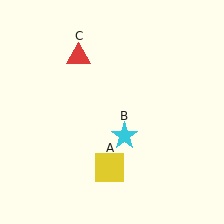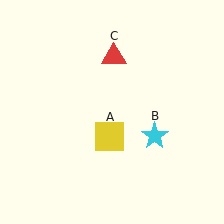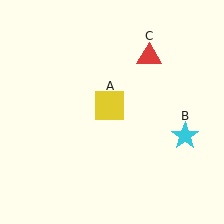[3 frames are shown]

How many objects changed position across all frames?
3 objects changed position: yellow square (object A), cyan star (object B), red triangle (object C).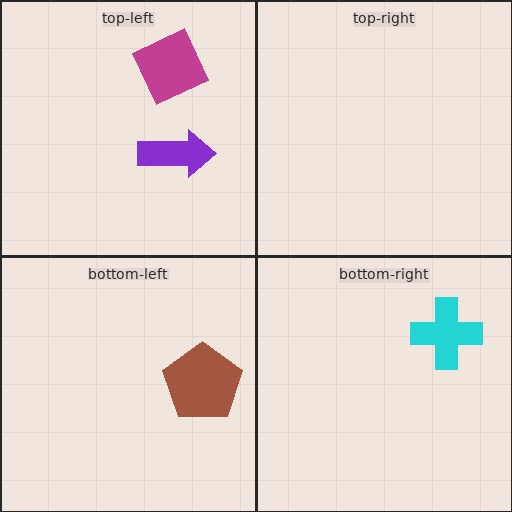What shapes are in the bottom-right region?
The cyan cross.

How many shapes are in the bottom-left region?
1.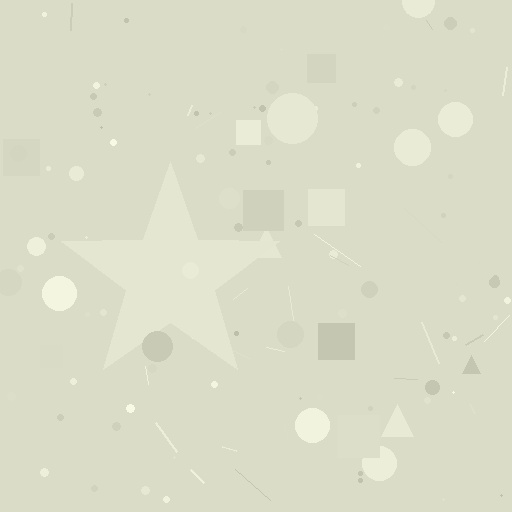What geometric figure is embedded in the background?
A star is embedded in the background.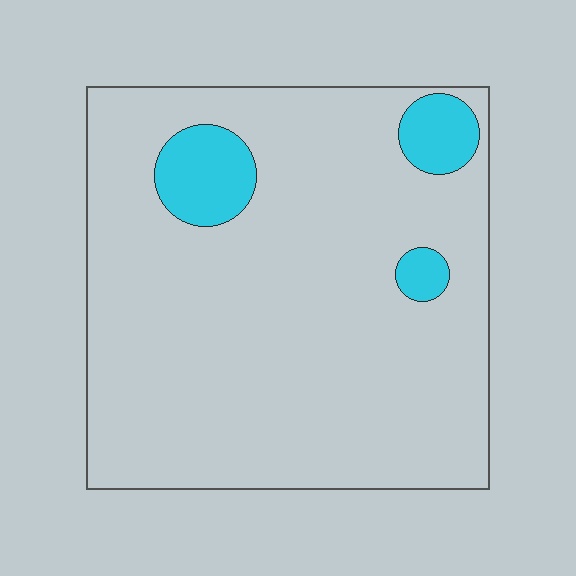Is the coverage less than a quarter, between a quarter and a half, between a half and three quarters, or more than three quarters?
Less than a quarter.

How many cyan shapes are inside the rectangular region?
3.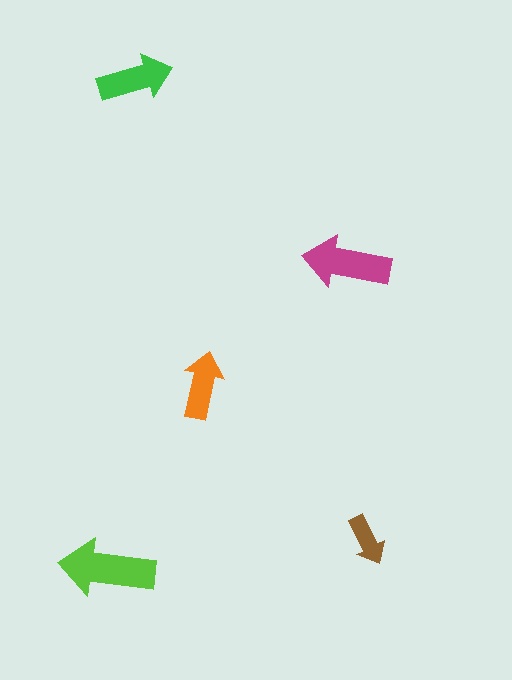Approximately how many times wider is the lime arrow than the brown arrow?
About 2 times wider.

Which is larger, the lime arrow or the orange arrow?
The lime one.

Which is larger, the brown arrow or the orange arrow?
The orange one.